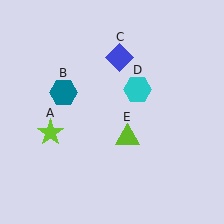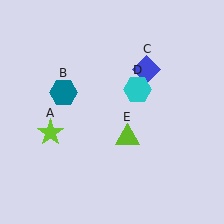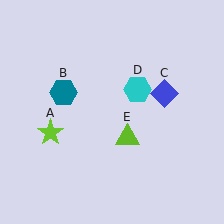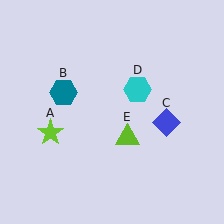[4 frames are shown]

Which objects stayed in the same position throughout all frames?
Lime star (object A) and teal hexagon (object B) and cyan hexagon (object D) and lime triangle (object E) remained stationary.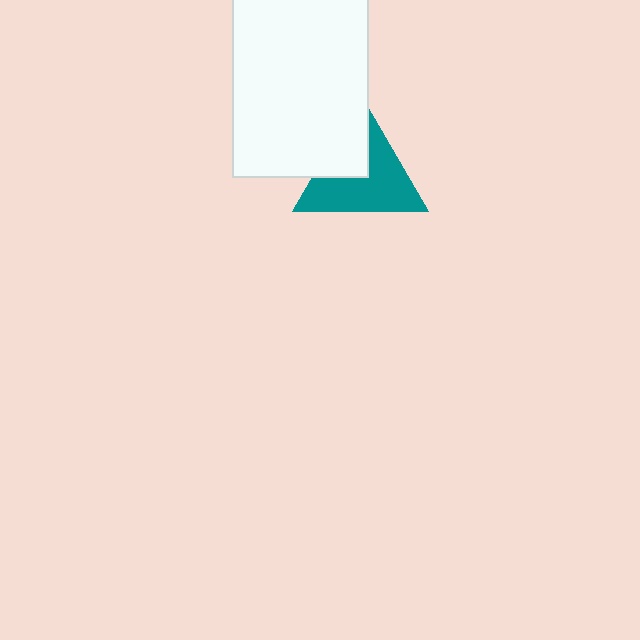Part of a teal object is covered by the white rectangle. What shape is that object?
It is a triangle.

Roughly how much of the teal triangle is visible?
Most of it is visible (roughly 66%).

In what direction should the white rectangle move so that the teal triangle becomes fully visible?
The white rectangle should move toward the upper-left. That is the shortest direction to clear the overlap and leave the teal triangle fully visible.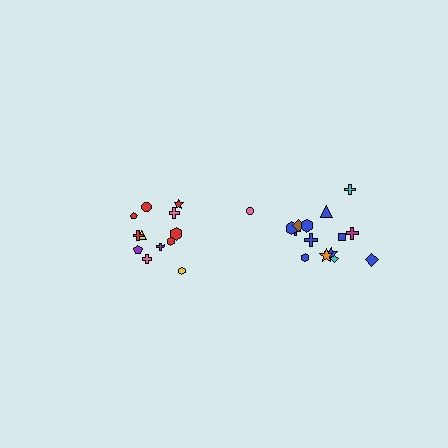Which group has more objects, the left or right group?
The right group.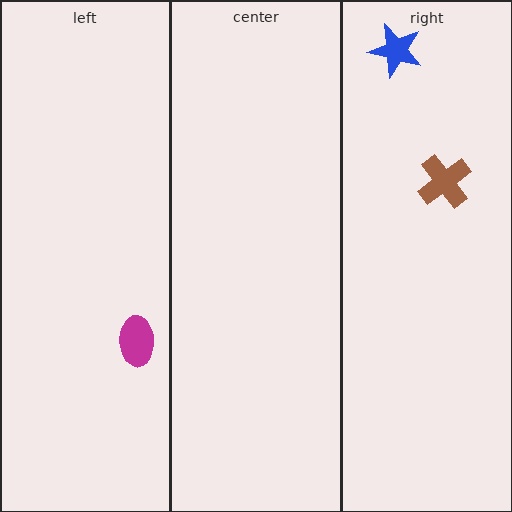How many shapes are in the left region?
1.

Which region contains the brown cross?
The right region.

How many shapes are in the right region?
2.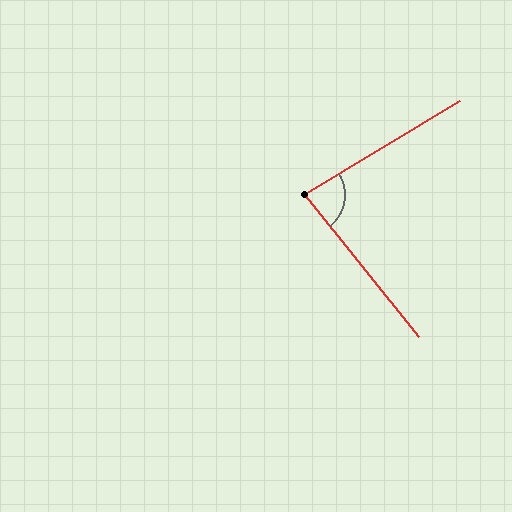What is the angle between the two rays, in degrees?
Approximately 82 degrees.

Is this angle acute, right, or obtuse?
It is acute.